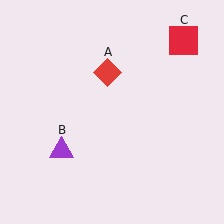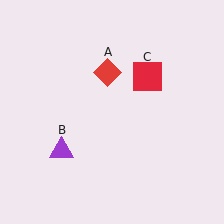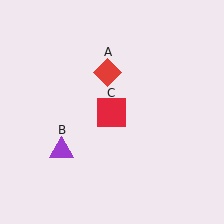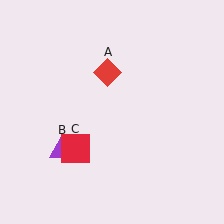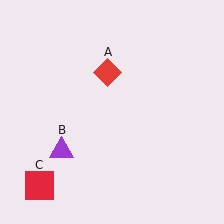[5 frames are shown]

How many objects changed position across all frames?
1 object changed position: red square (object C).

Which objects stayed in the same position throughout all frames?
Red diamond (object A) and purple triangle (object B) remained stationary.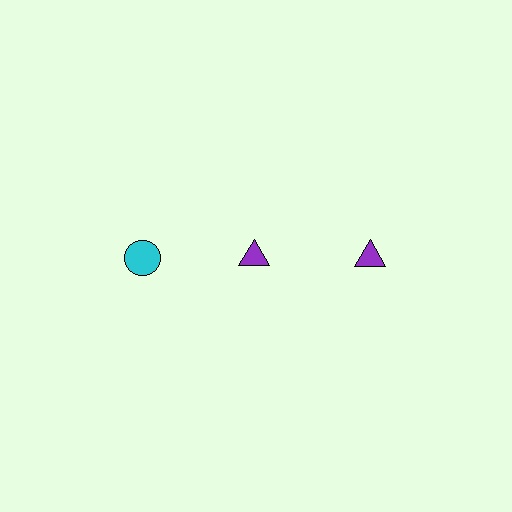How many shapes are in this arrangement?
There are 3 shapes arranged in a grid pattern.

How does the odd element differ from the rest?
It differs in both color (cyan instead of purple) and shape (circle instead of triangle).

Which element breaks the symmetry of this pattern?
The cyan circle in the top row, leftmost column breaks the symmetry. All other shapes are purple triangles.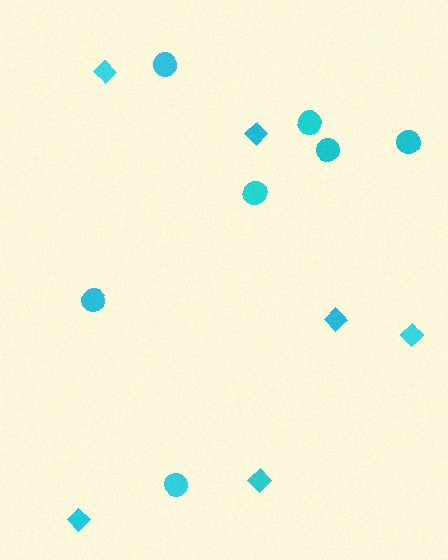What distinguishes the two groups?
There are 2 groups: one group of diamonds (6) and one group of circles (7).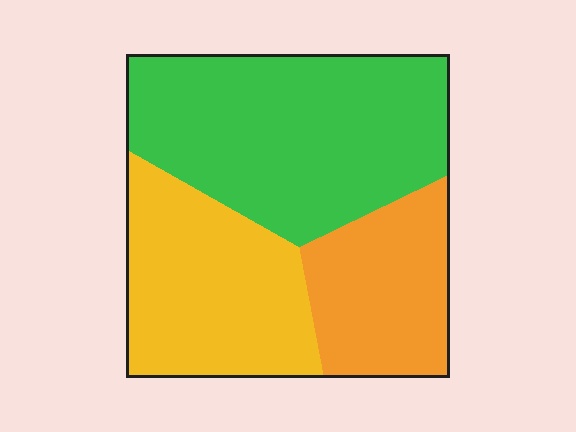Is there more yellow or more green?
Green.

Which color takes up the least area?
Orange, at roughly 20%.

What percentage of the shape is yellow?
Yellow takes up about one third (1/3) of the shape.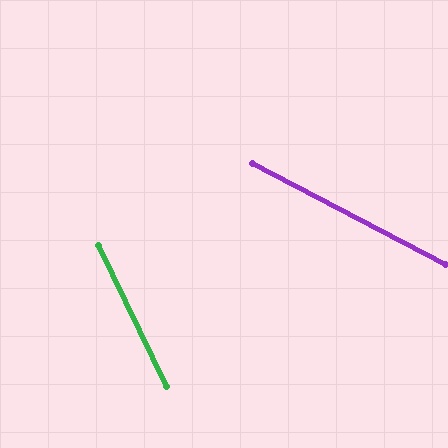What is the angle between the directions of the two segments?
Approximately 37 degrees.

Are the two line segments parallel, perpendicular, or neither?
Neither parallel nor perpendicular — they differ by about 37°.